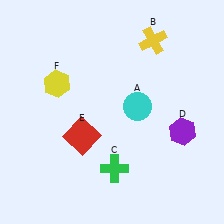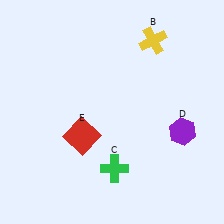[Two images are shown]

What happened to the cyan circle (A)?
The cyan circle (A) was removed in Image 2. It was in the top-right area of Image 1.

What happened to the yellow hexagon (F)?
The yellow hexagon (F) was removed in Image 2. It was in the top-left area of Image 1.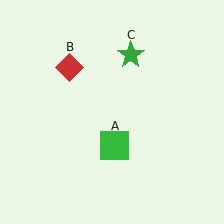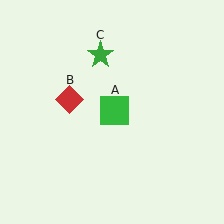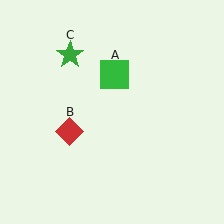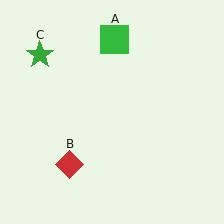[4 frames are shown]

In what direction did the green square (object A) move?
The green square (object A) moved up.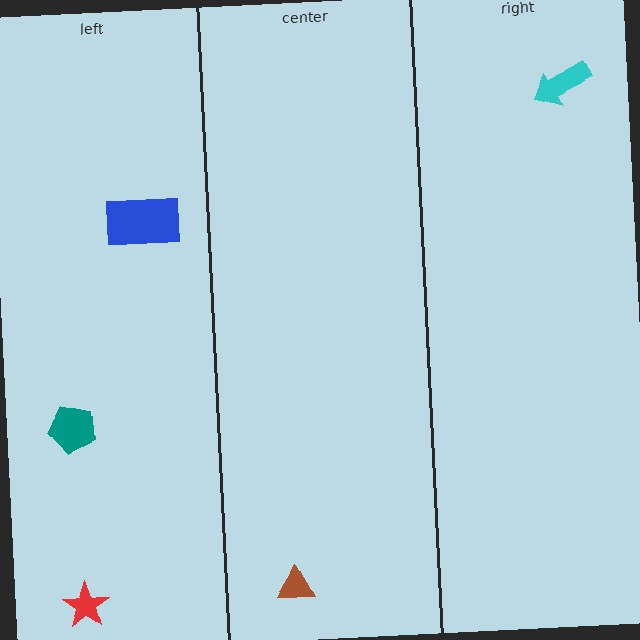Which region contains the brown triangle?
The center region.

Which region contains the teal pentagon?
The left region.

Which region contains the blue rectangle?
The left region.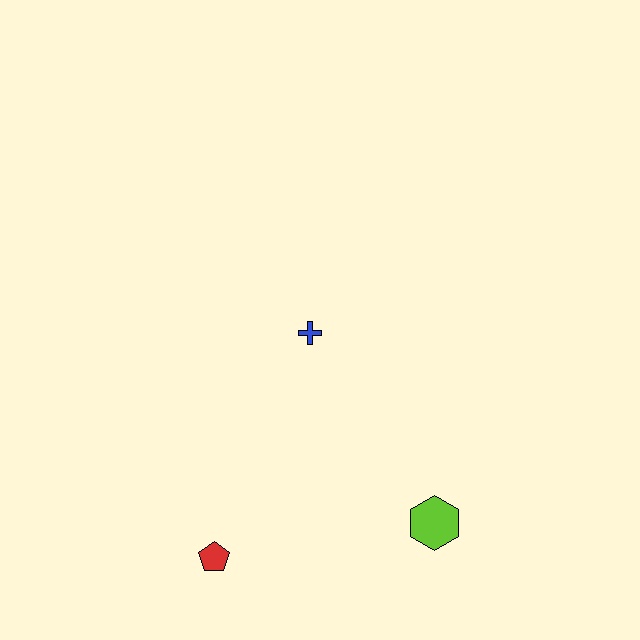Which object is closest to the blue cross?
The lime hexagon is closest to the blue cross.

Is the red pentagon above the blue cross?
No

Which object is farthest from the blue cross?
The red pentagon is farthest from the blue cross.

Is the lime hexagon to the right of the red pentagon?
Yes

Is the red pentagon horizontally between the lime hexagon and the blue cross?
No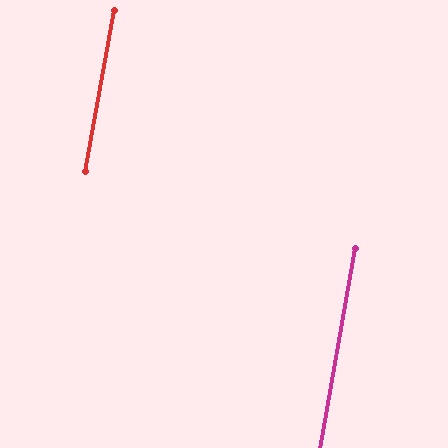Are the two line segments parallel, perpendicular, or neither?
Parallel — their directions differ by only 0.1°.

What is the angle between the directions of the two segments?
Approximately 0 degrees.